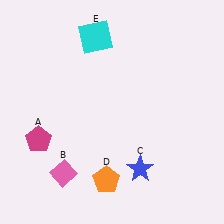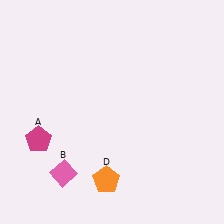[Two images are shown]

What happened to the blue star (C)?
The blue star (C) was removed in Image 2. It was in the bottom-right area of Image 1.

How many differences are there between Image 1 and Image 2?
There are 2 differences between the two images.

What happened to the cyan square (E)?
The cyan square (E) was removed in Image 2. It was in the top-left area of Image 1.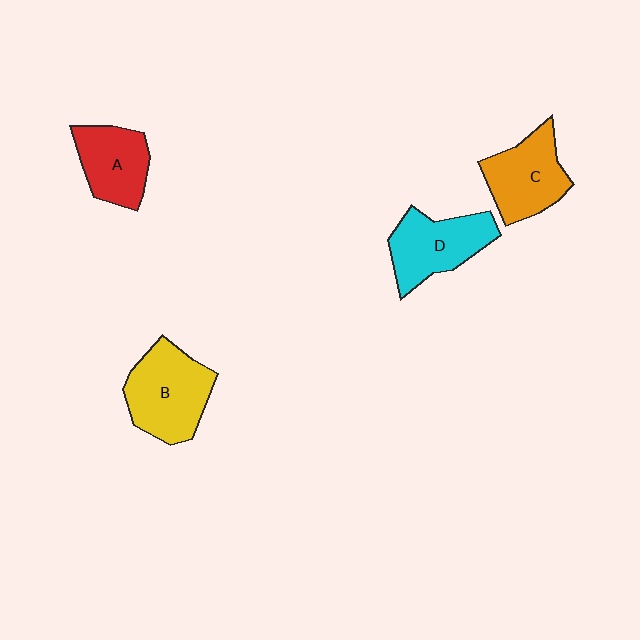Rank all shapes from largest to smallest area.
From largest to smallest: B (yellow), D (cyan), C (orange), A (red).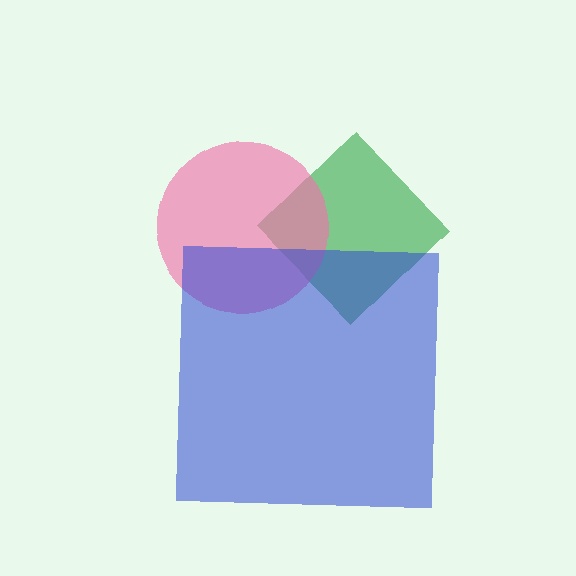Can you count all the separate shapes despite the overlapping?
Yes, there are 3 separate shapes.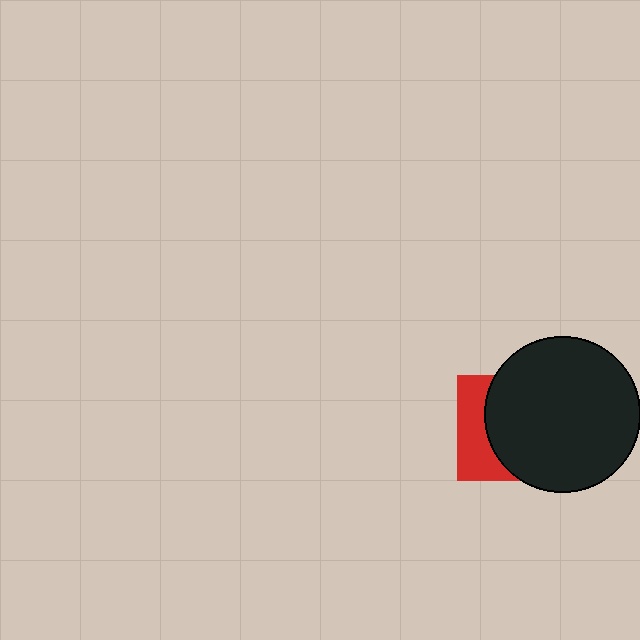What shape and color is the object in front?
The object in front is a black circle.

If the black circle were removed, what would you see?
You would see the complete red square.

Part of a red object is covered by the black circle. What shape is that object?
It is a square.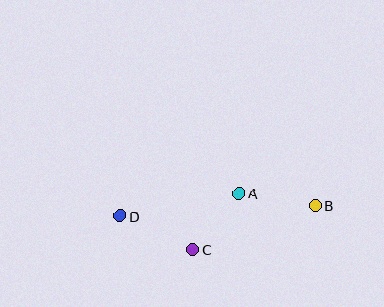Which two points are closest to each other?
Points A and C are closest to each other.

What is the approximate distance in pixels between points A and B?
The distance between A and B is approximately 77 pixels.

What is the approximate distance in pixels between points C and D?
The distance between C and D is approximately 80 pixels.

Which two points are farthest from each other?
Points B and D are farthest from each other.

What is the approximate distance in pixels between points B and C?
The distance between B and C is approximately 130 pixels.